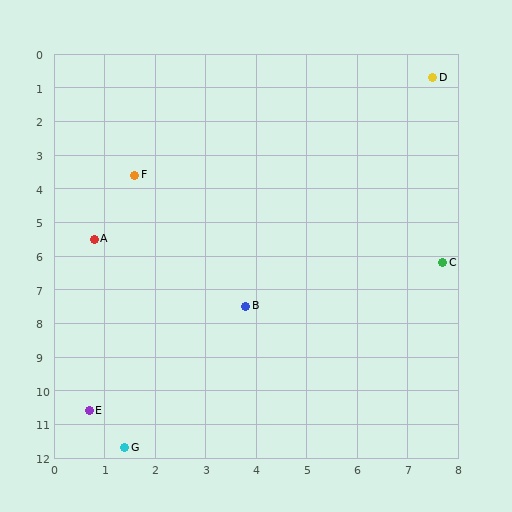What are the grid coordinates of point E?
Point E is at approximately (0.7, 10.6).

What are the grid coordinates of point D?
Point D is at approximately (7.5, 0.7).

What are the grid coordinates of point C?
Point C is at approximately (7.7, 6.2).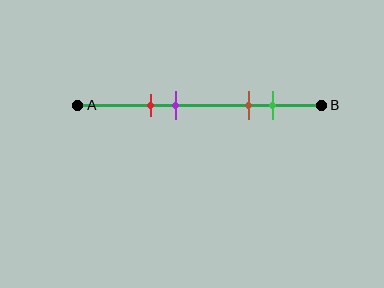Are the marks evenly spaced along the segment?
No, the marks are not evenly spaced.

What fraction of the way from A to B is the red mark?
The red mark is approximately 30% (0.3) of the way from A to B.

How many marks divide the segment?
There are 4 marks dividing the segment.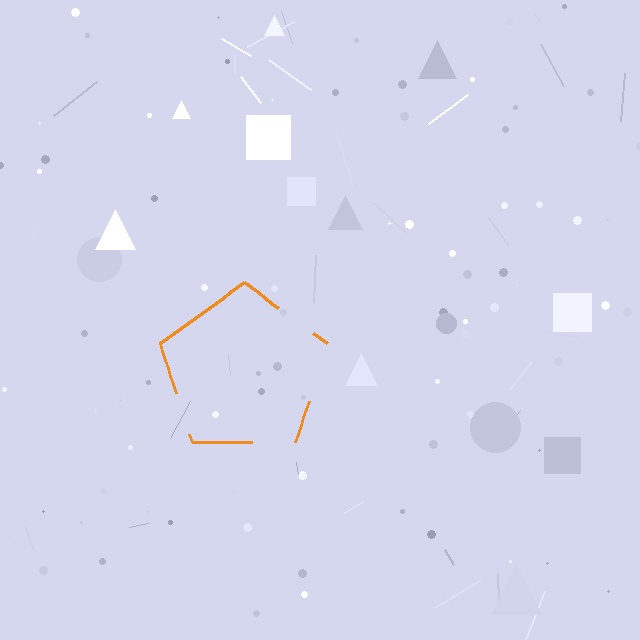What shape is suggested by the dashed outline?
The dashed outline suggests a pentagon.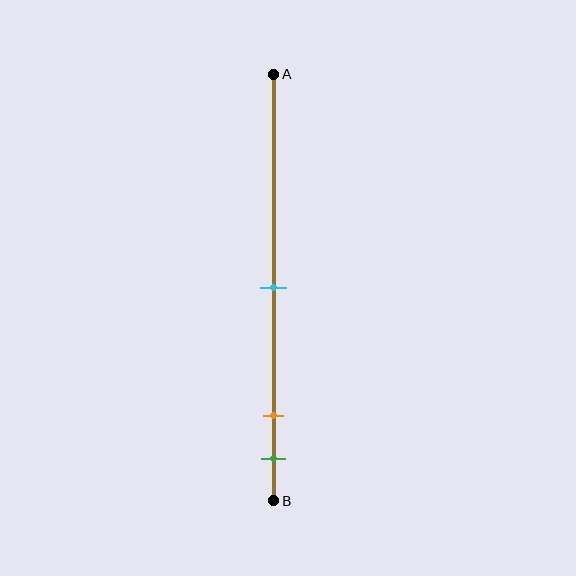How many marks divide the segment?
There are 3 marks dividing the segment.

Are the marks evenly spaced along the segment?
No, the marks are not evenly spaced.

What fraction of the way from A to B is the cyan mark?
The cyan mark is approximately 50% (0.5) of the way from A to B.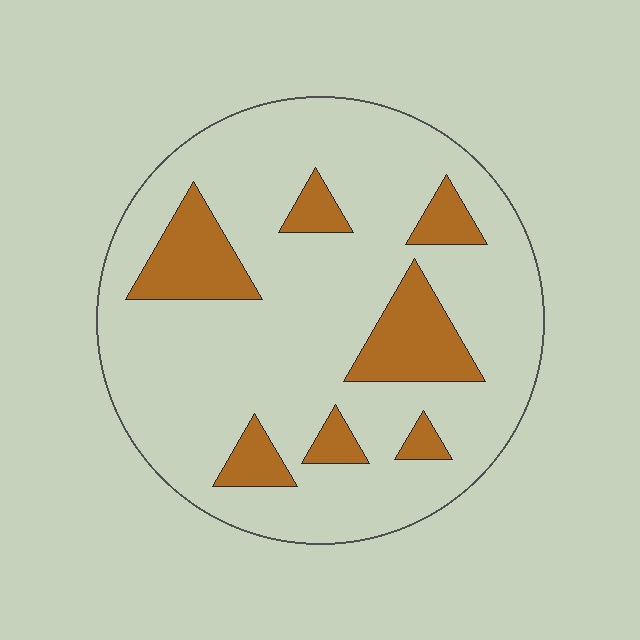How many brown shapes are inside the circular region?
7.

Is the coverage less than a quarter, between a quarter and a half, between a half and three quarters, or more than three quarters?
Less than a quarter.